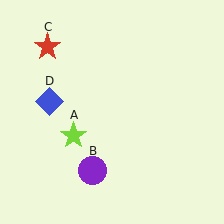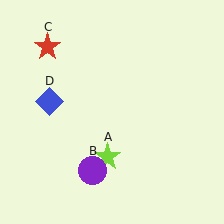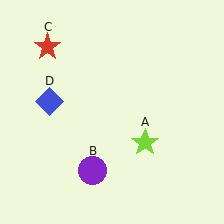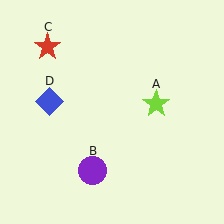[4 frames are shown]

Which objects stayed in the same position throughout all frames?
Purple circle (object B) and red star (object C) and blue diamond (object D) remained stationary.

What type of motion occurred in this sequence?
The lime star (object A) rotated counterclockwise around the center of the scene.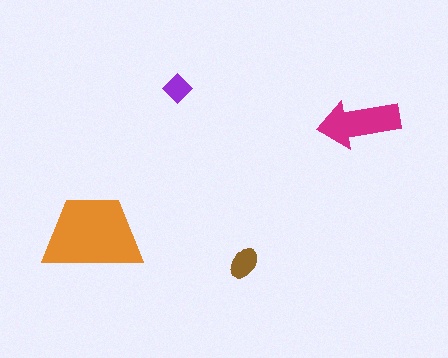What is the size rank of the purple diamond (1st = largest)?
4th.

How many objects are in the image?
There are 4 objects in the image.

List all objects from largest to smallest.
The orange trapezoid, the magenta arrow, the brown ellipse, the purple diamond.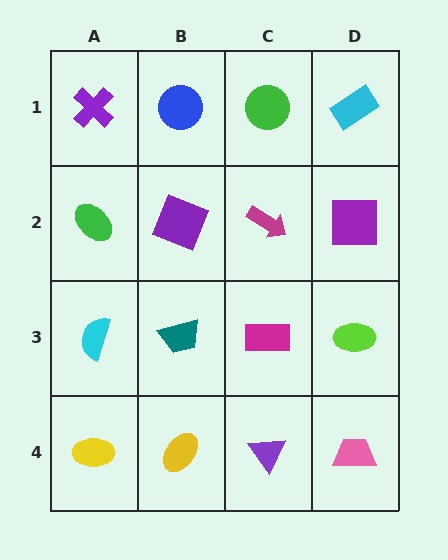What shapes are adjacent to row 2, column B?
A blue circle (row 1, column B), a teal trapezoid (row 3, column B), a green ellipse (row 2, column A), a magenta arrow (row 2, column C).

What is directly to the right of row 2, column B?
A magenta arrow.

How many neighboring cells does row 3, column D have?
3.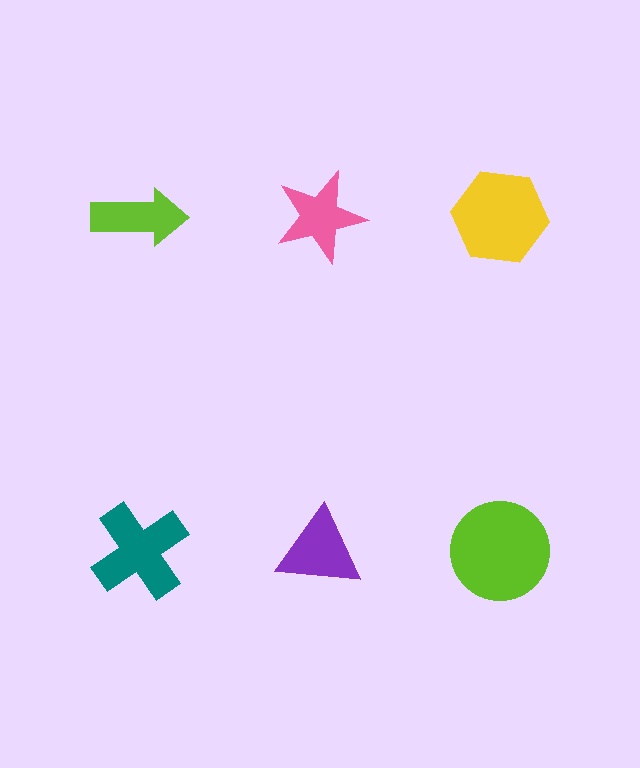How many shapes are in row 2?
3 shapes.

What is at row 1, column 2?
A pink star.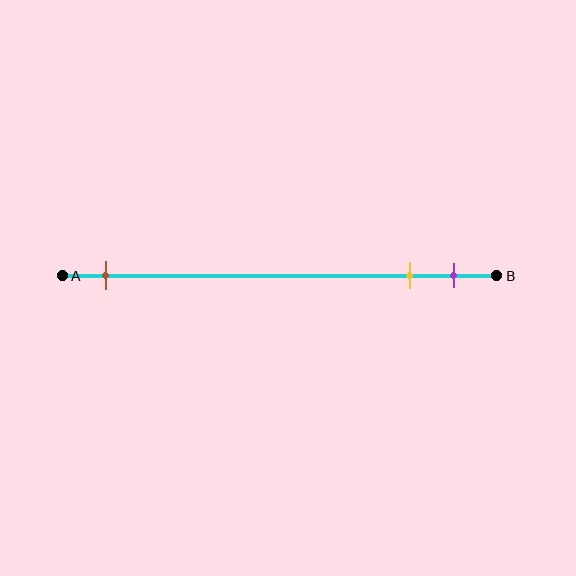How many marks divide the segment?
There are 3 marks dividing the segment.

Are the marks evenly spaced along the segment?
No, the marks are not evenly spaced.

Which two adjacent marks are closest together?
The yellow and purple marks are the closest adjacent pair.